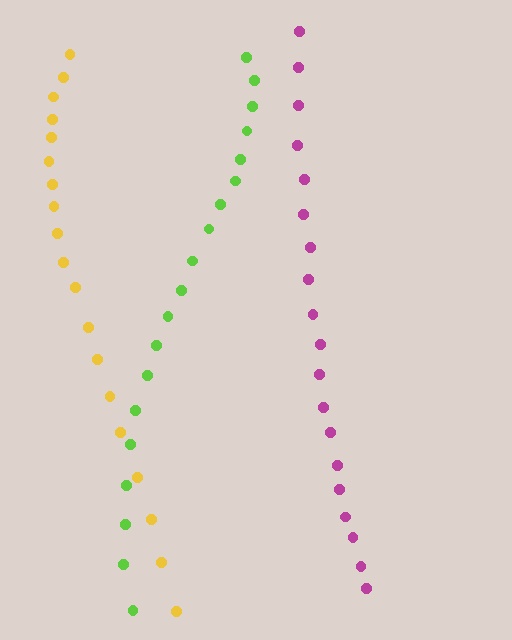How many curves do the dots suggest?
There are 3 distinct paths.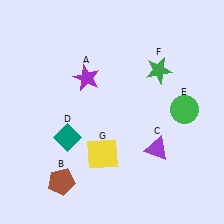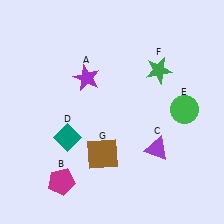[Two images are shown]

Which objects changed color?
B changed from brown to magenta. G changed from yellow to brown.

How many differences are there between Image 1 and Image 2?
There are 2 differences between the two images.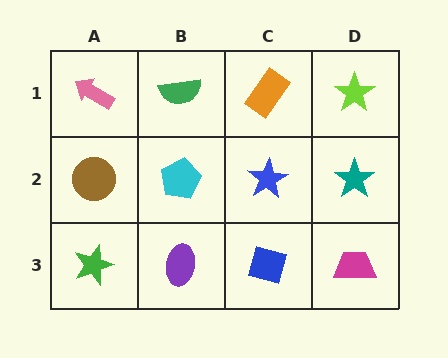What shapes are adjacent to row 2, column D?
A lime star (row 1, column D), a magenta trapezoid (row 3, column D), a blue star (row 2, column C).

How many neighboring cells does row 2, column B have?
4.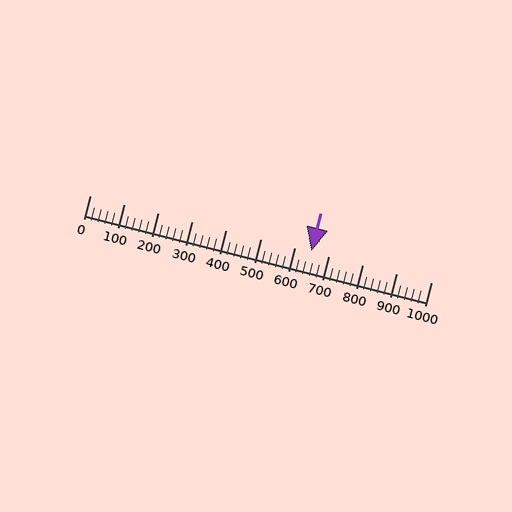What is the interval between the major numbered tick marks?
The major tick marks are spaced 100 units apart.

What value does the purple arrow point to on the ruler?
The purple arrow points to approximately 650.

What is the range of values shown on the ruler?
The ruler shows values from 0 to 1000.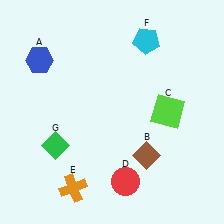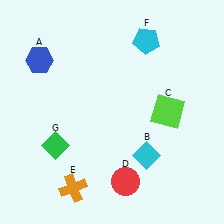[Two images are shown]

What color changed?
The diamond (B) changed from brown in Image 1 to cyan in Image 2.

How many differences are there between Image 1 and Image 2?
There is 1 difference between the two images.